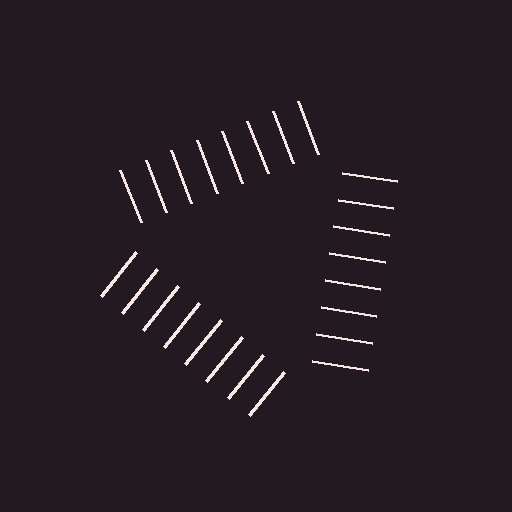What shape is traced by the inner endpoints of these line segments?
An illusory triangle — the line segments terminate on its edges but no continuous stroke is drawn.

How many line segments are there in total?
24 — 8 along each of the 3 edges.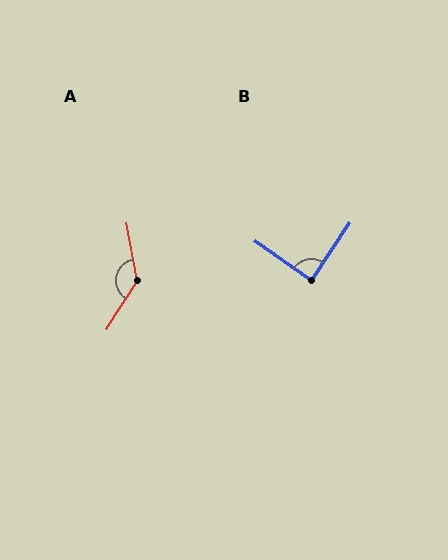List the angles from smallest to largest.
B (89°), A (138°).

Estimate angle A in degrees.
Approximately 138 degrees.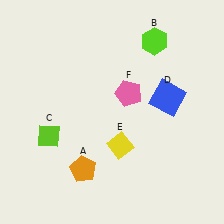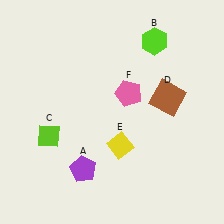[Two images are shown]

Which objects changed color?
A changed from orange to purple. D changed from blue to brown.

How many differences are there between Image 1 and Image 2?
There are 2 differences between the two images.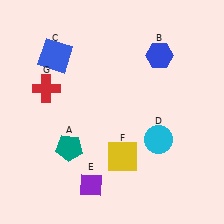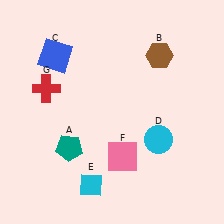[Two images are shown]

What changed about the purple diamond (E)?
In Image 1, E is purple. In Image 2, it changed to cyan.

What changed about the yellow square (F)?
In Image 1, F is yellow. In Image 2, it changed to pink.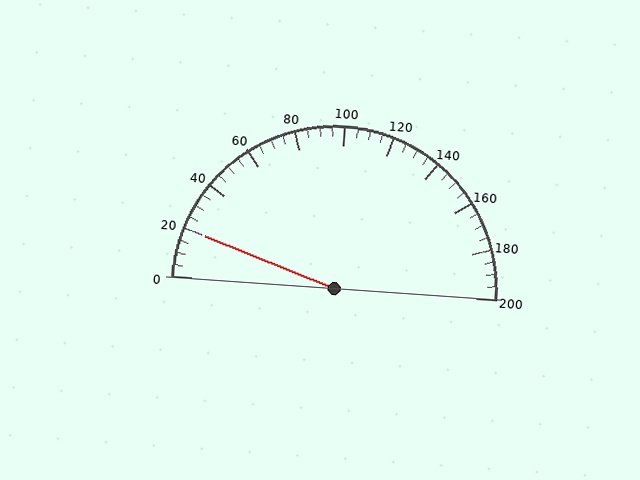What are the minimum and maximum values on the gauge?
The gauge ranges from 0 to 200.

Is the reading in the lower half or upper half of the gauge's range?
The reading is in the lower half of the range (0 to 200).